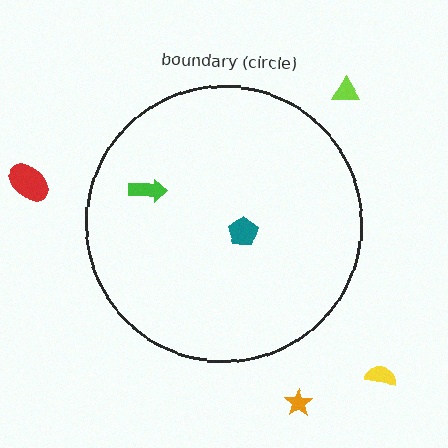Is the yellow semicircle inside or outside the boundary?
Outside.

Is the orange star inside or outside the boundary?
Outside.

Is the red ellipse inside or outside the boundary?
Outside.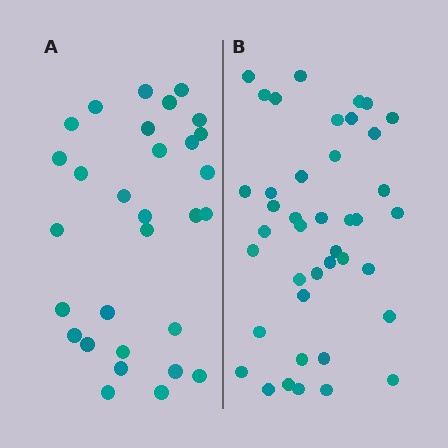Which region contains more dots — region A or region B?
Region B (the right region) has more dots.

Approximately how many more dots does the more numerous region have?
Region B has roughly 12 or so more dots than region A.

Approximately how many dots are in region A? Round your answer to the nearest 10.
About 30 dots.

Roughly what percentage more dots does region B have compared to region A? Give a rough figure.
About 35% more.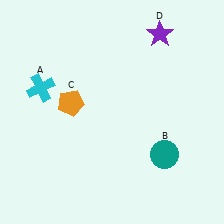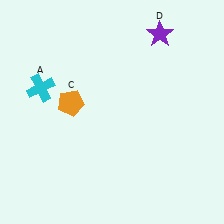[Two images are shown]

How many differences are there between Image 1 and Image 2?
There is 1 difference between the two images.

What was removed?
The teal circle (B) was removed in Image 2.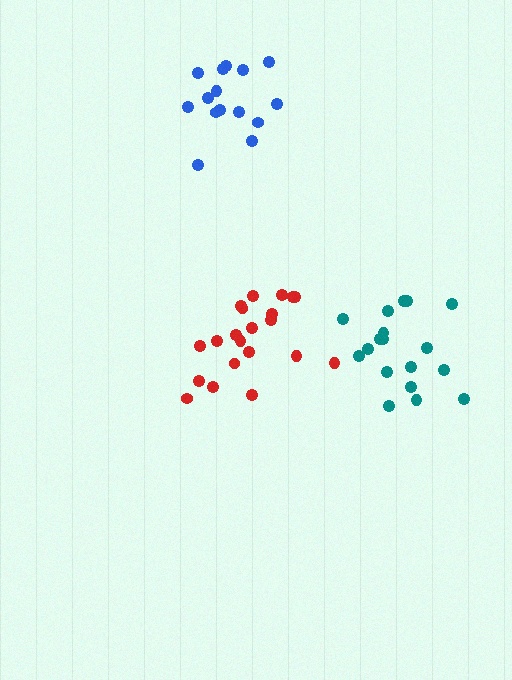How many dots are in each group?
Group 1: 18 dots, Group 2: 21 dots, Group 3: 15 dots (54 total).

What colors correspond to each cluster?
The clusters are colored: teal, red, blue.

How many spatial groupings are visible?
There are 3 spatial groupings.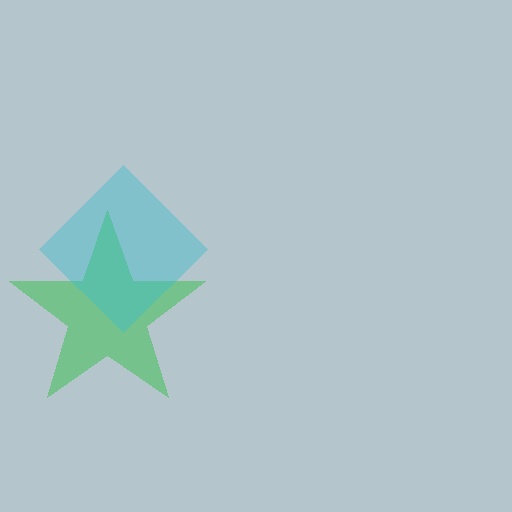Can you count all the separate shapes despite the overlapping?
Yes, there are 2 separate shapes.